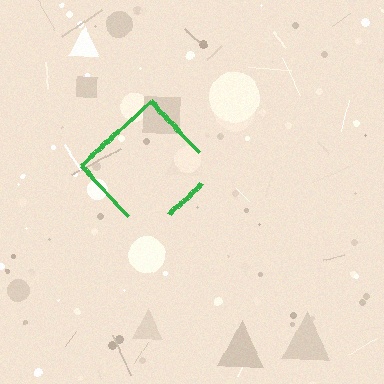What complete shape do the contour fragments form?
The contour fragments form a diamond.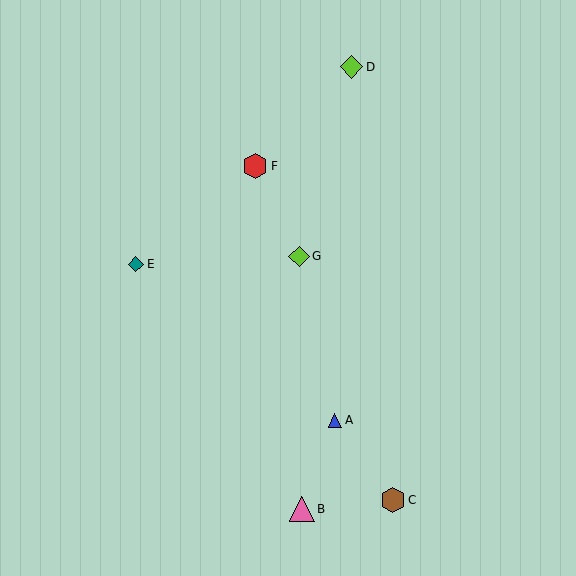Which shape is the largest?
The pink triangle (labeled B) is the largest.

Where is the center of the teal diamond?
The center of the teal diamond is at (136, 264).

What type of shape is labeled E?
Shape E is a teal diamond.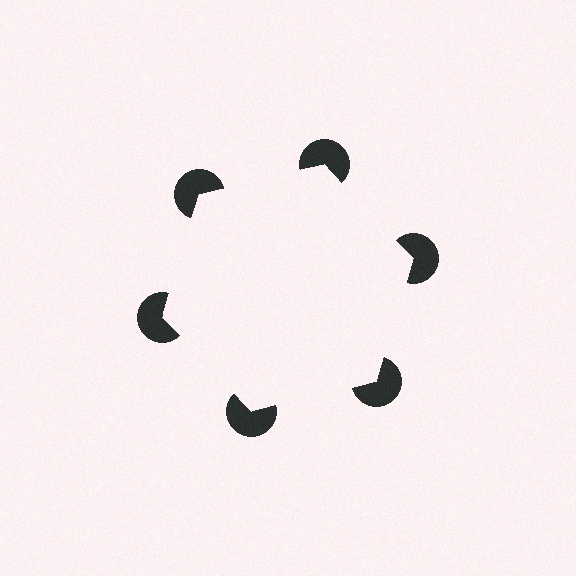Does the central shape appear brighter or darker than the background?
It typically appears slightly brighter than the background, even though no actual brightness change is drawn.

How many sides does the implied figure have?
6 sides.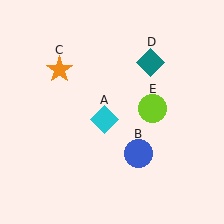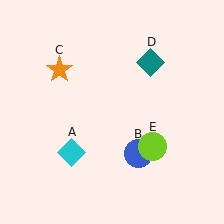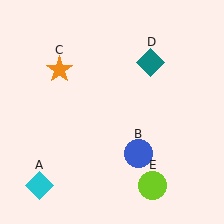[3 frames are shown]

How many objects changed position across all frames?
2 objects changed position: cyan diamond (object A), lime circle (object E).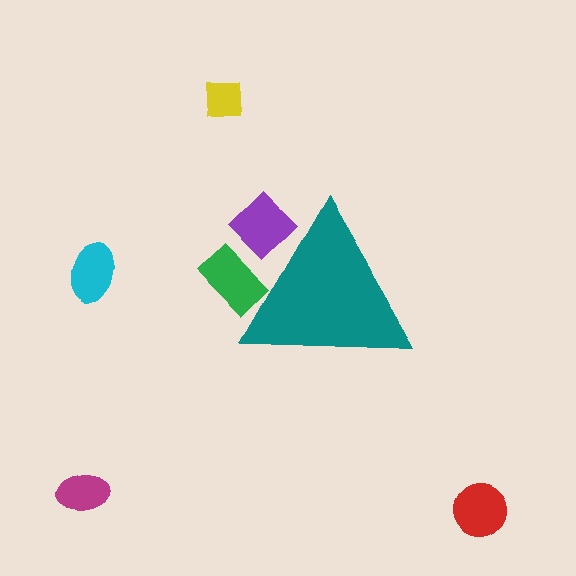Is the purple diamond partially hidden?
Yes, the purple diamond is partially hidden behind the teal triangle.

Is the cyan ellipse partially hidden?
No, the cyan ellipse is fully visible.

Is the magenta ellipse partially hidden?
No, the magenta ellipse is fully visible.